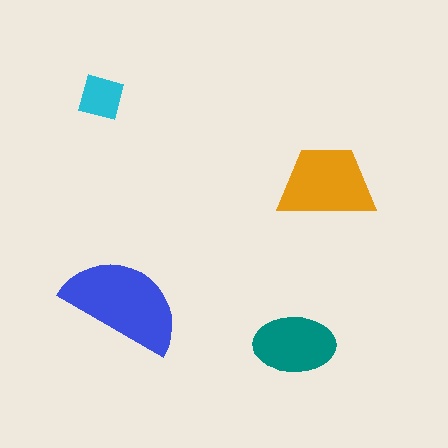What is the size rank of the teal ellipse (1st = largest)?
3rd.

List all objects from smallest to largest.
The cyan diamond, the teal ellipse, the orange trapezoid, the blue semicircle.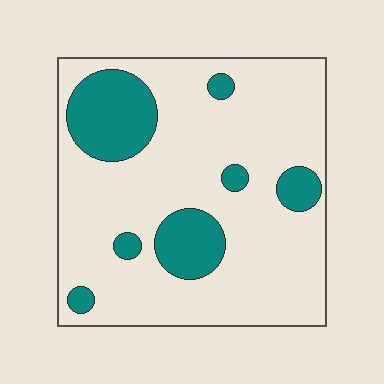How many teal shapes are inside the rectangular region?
7.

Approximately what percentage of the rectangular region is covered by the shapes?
Approximately 20%.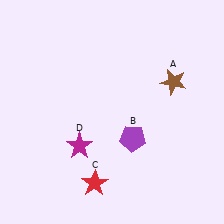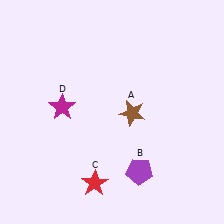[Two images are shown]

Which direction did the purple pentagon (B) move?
The purple pentagon (B) moved down.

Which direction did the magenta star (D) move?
The magenta star (D) moved up.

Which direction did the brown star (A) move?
The brown star (A) moved left.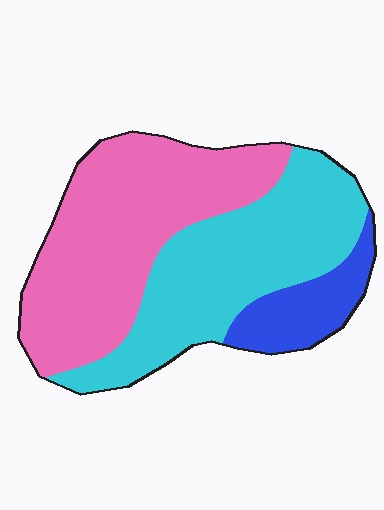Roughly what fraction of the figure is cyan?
Cyan takes up about two fifths (2/5) of the figure.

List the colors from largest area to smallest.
From largest to smallest: pink, cyan, blue.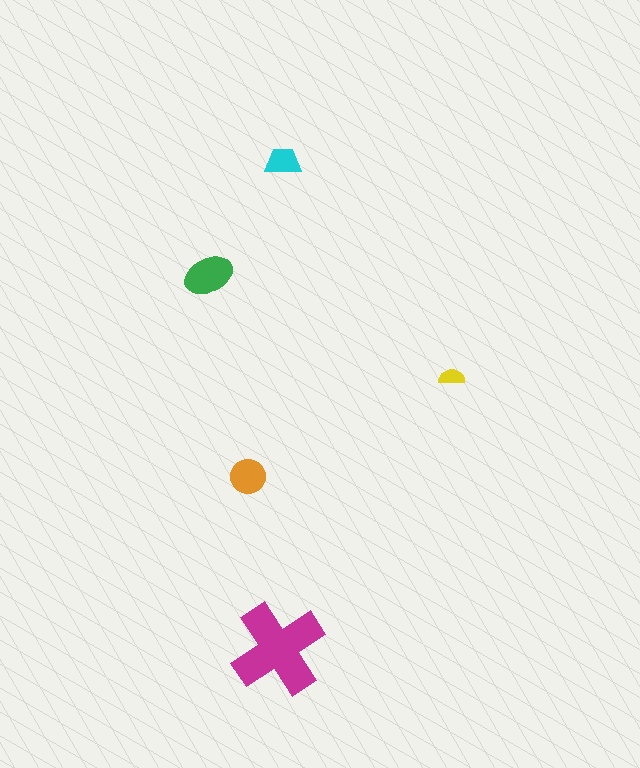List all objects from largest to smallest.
The magenta cross, the green ellipse, the orange circle, the cyan trapezoid, the yellow semicircle.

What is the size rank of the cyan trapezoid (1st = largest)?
4th.